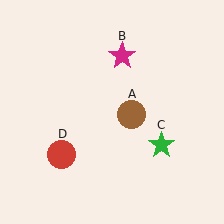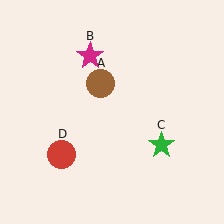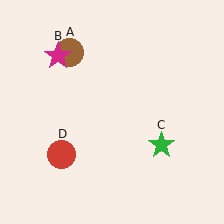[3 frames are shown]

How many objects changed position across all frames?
2 objects changed position: brown circle (object A), magenta star (object B).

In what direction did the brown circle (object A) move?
The brown circle (object A) moved up and to the left.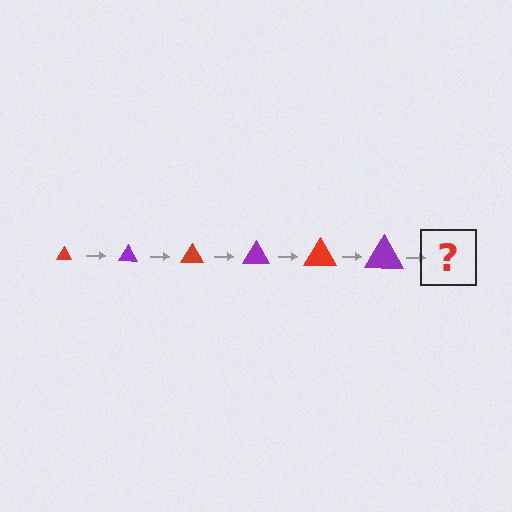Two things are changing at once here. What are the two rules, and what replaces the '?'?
The two rules are that the triangle grows larger each step and the color cycles through red and purple. The '?' should be a red triangle, larger than the previous one.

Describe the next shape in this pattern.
It should be a red triangle, larger than the previous one.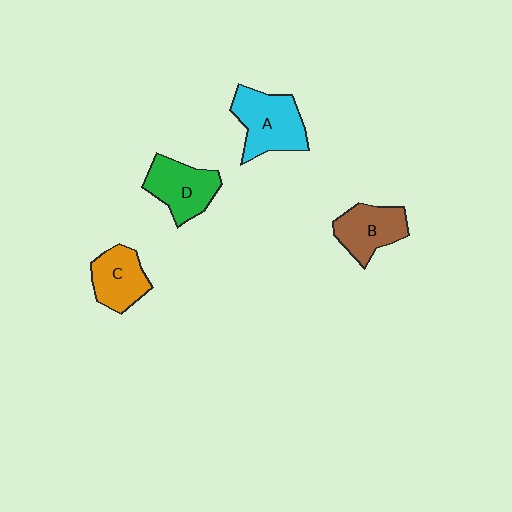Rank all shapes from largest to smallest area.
From largest to smallest: A (cyan), D (green), B (brown), C (orange).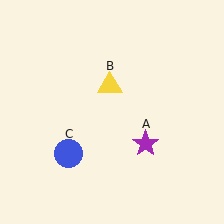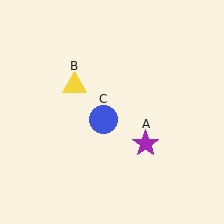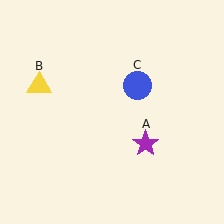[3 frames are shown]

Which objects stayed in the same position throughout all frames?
Purple star (object A) remained stationary.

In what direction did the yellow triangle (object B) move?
The yellow triangle (object B) moved left.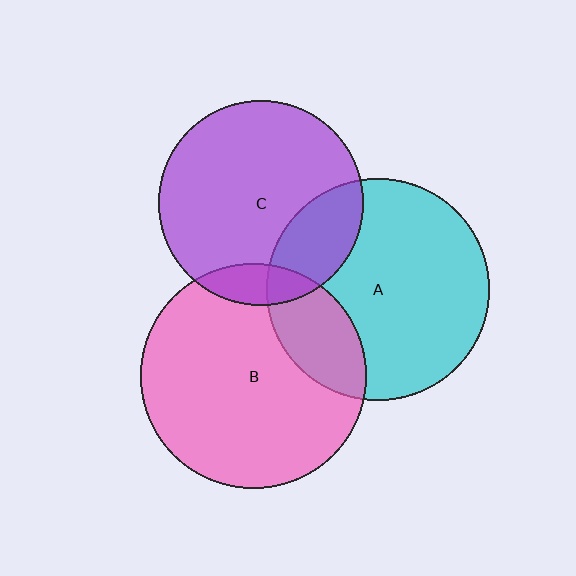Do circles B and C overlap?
Yes.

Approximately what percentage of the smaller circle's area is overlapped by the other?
Approximately 10%.